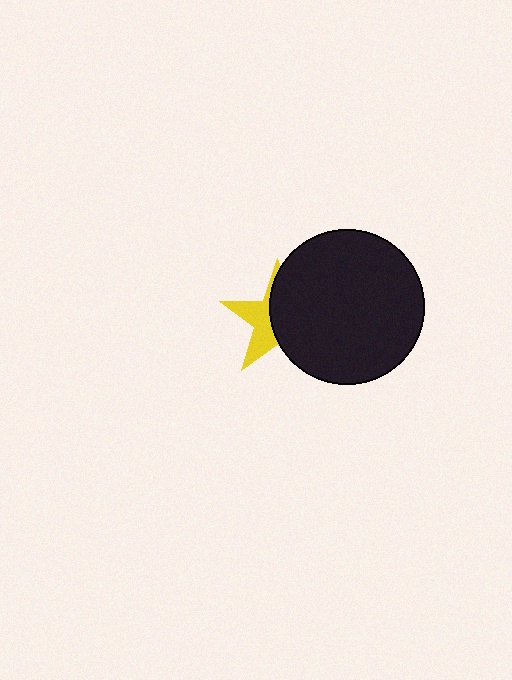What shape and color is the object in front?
The object in front is a black circle.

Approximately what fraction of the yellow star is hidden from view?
Roughly 59% of the yellow star is hidden behind the black circle.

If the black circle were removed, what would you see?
You would see the complete yellow star.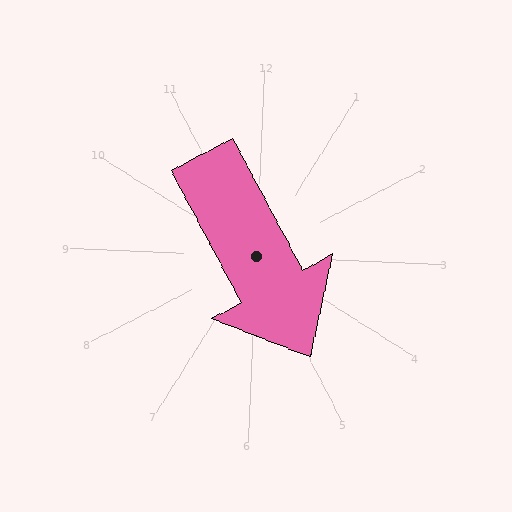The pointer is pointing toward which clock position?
Roughly 5 o'clock.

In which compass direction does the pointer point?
Southeast.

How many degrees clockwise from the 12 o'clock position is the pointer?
Approximately 149 degrees.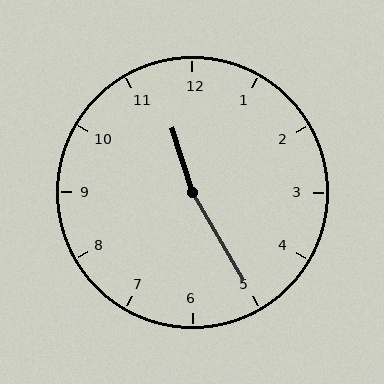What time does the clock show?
11:25.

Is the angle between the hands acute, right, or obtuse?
It is obtuse.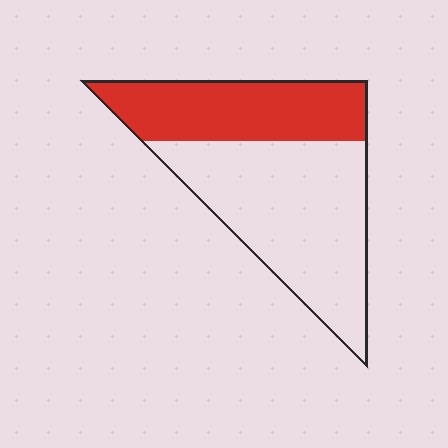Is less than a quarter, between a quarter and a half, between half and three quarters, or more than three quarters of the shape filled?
Between a quarter and a half.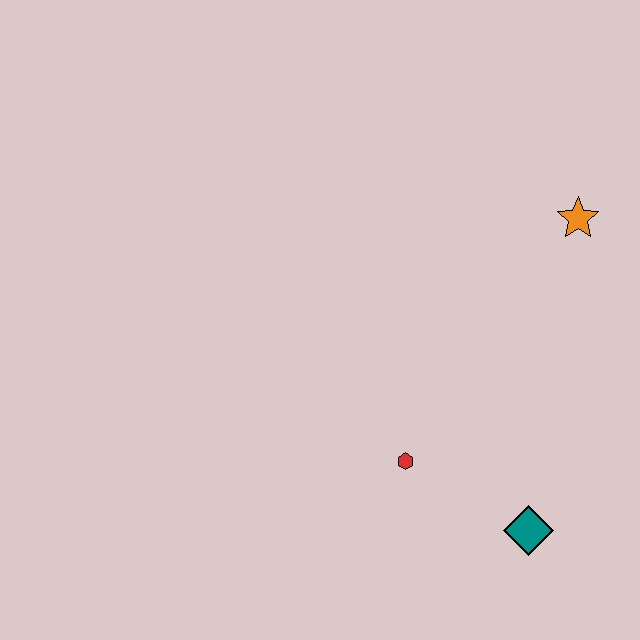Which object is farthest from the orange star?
The teal diamond is farthest from the orange star.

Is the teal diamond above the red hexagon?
No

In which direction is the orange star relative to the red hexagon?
The orange star is above the red hexagon.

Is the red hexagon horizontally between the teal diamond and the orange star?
No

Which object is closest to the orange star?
The red hexagon is closest to the orange star.